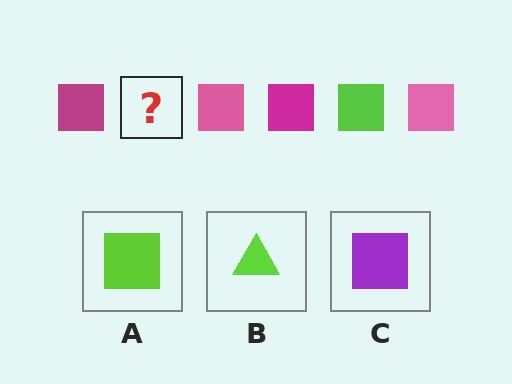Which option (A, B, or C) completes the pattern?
A.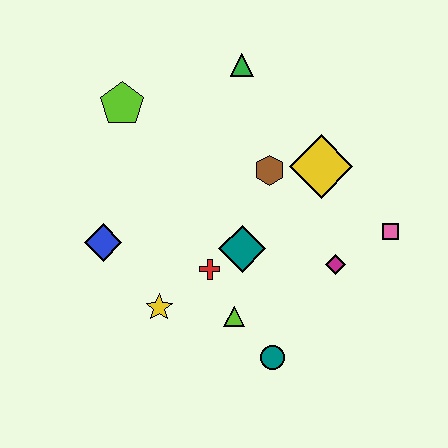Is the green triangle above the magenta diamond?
Yes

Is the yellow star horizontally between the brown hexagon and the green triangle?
No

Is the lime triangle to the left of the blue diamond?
No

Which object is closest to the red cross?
The teal diamond is closest to the red cross.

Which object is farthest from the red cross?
The green triangle is farthest from the red cross.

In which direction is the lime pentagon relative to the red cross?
The lime pentagon is above the red cross.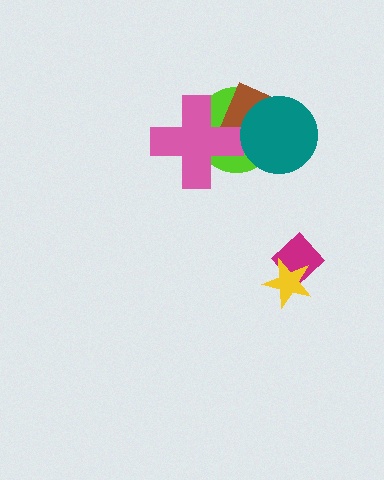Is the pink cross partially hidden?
No, no other shape covers it.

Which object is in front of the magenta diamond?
The yellow star is in front of the magenta diamond.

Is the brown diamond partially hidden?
Yes, it is partially covered by another shape.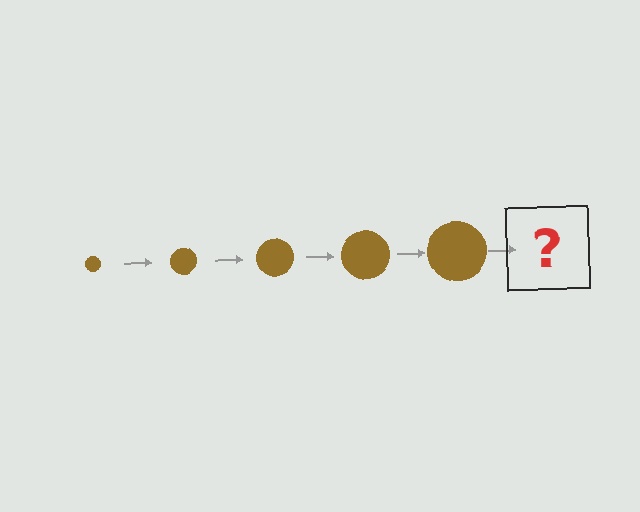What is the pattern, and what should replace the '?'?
The pattern is that the circle gets progressively larger each step. The '?' should be a brown circle, larger than the previous one.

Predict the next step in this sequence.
The next step is a brown circle, larger than the previous one.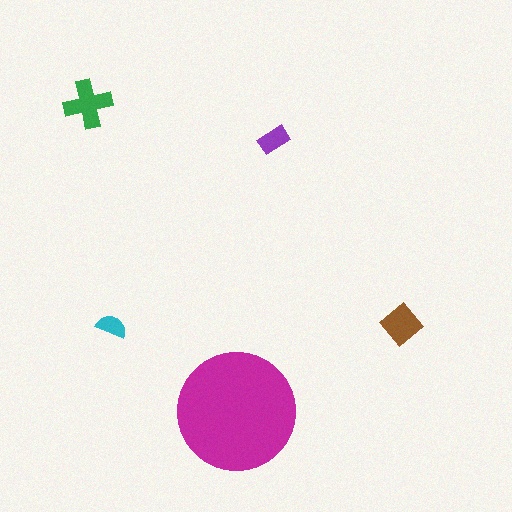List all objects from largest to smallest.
The magenta circle, the green cross, the brown diamond, the purple rectangle, the cyan semicircle.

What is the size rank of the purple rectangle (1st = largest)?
4th.